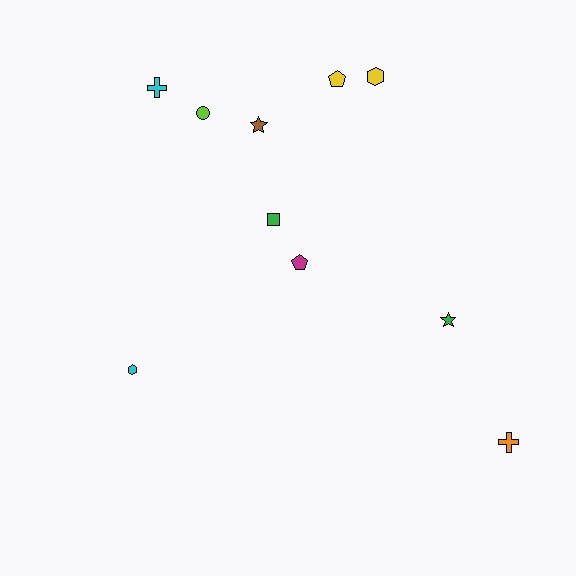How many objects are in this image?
There are 10 objects.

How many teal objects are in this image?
There are no teal objects.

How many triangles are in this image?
There are no triangles.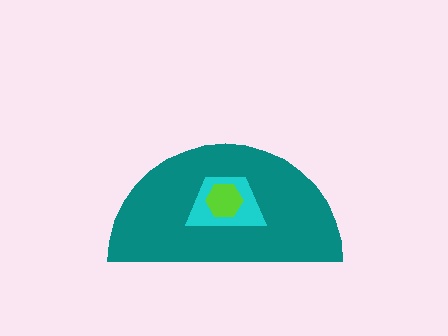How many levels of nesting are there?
3.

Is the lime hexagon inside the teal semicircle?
Yes.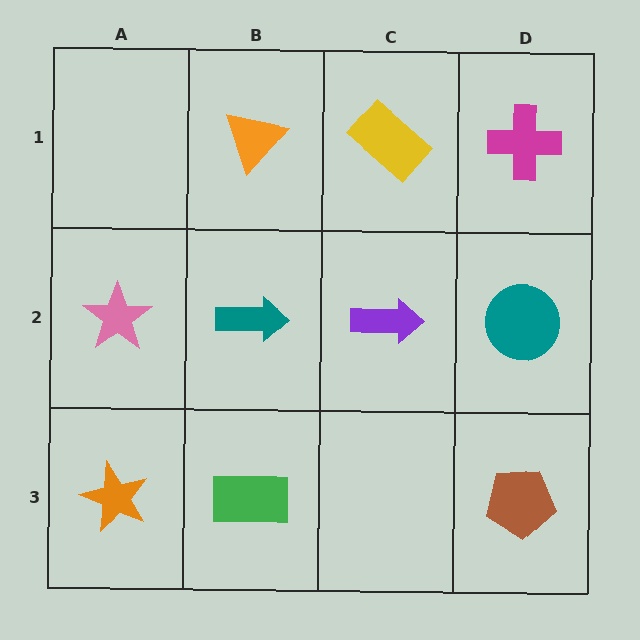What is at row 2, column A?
A pink star.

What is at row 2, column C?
A purple arrow.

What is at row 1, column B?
An orange triangle.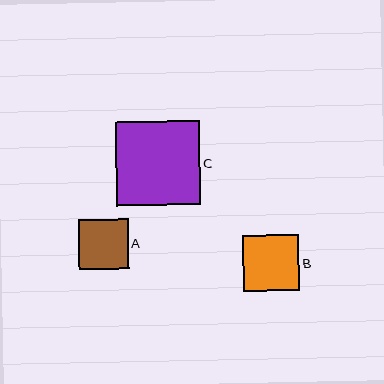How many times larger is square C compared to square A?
Square C is approximately 1.7 times the size of square A.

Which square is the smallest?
Square A is the smallest with a size of approximately 50 pixels.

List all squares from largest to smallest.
From largest to smallest: C, B, A.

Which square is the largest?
Square C is the largest with a size of approximately 84 pixels.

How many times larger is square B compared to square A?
Square B is approximately 1.1 times the size of square A.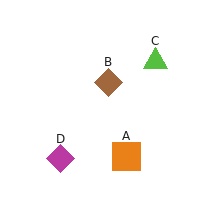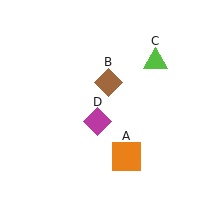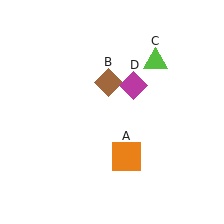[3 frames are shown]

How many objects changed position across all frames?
1 object changed position: magenta diamond (object D).